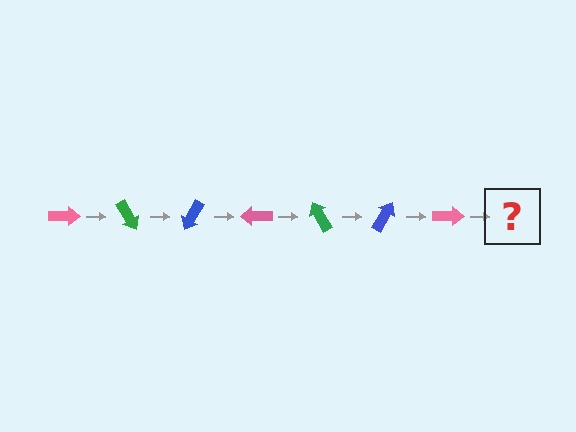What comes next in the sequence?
The next element should be a green arrow, rotated 420 degrees from the start.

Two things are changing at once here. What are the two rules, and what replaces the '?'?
The two rules are that it rotates 60 degrees each step and the color cycles through pink, green, and blue. The '?' should be a green arrow, rotated 420 degrees from the start.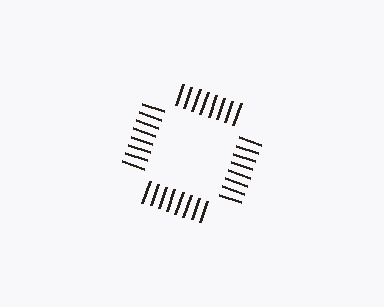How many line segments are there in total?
32 — 8 along each of the 4 edges.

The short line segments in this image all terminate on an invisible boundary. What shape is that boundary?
An illusory square — the line segments terminate on its edges but no continuous stroke is drawn.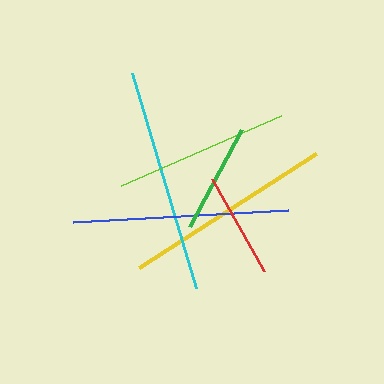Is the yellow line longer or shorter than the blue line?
The blue line is longer than the yellow line.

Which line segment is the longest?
The cyan line is the longest at approximately 224 pixels.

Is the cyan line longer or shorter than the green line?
The cyan line is longer than the green line.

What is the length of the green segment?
The green segment is approximately 110 pixels long.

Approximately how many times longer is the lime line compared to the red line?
The lime line is approximately 1.7 times the length of the red line.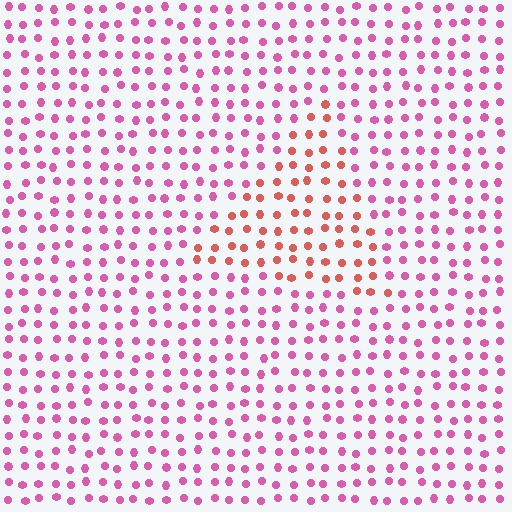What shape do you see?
I see a triangle.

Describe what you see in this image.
The image is filled with small pink elements in a uniform arrangement. A triangle-shaped region is visible where the elements are tinted to a slightly different hue, forming a subtle color boundary.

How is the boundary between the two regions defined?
The boundary is defined purely by a slight shift in hue (about 41 degrees). Spacing, size, and orientation are identical on both sides.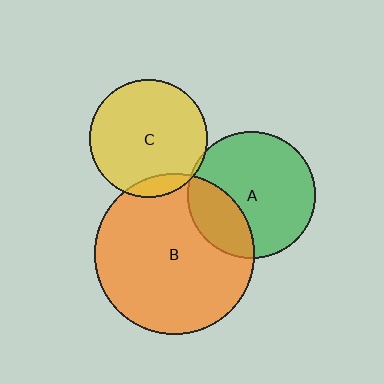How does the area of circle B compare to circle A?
Approximately 1.6 times.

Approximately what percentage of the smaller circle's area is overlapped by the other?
Approximately 25%.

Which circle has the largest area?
Circle B (orange).